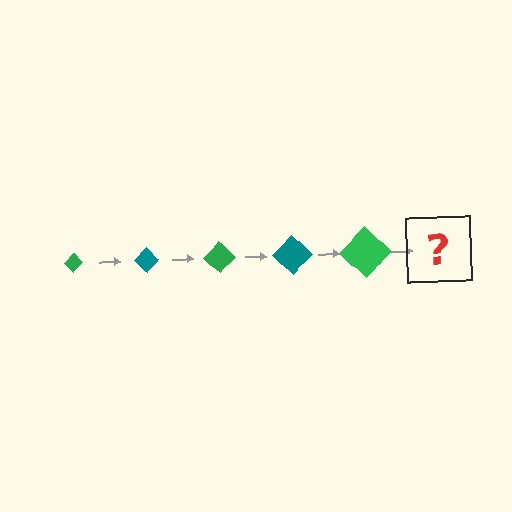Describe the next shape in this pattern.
It should be a teal diamond, larger than the previous one.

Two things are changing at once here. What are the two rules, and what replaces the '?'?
The two rules are that the diamond grows larger each step and the color cycles through green and teal. The '?' should be a teal diamond, larger than the previous one.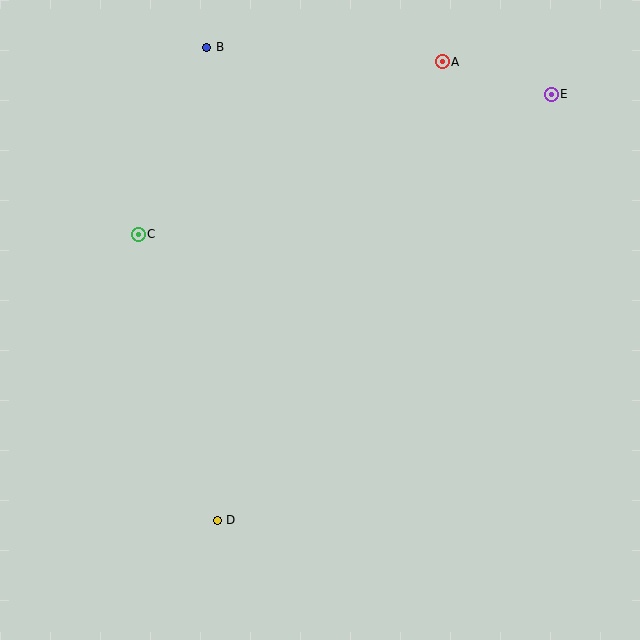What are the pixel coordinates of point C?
Point C is at (138, 234).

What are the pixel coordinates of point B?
Point B is at (207, 47).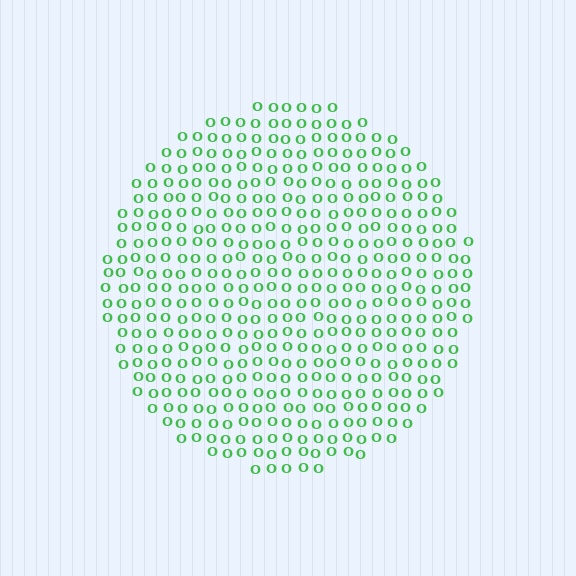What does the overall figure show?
The overall figure shows a circle.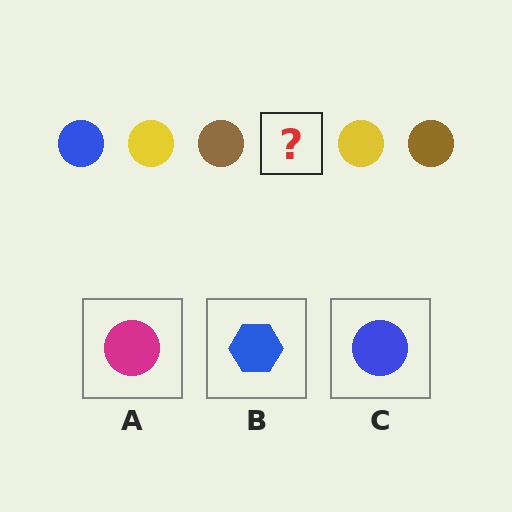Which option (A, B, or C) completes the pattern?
C.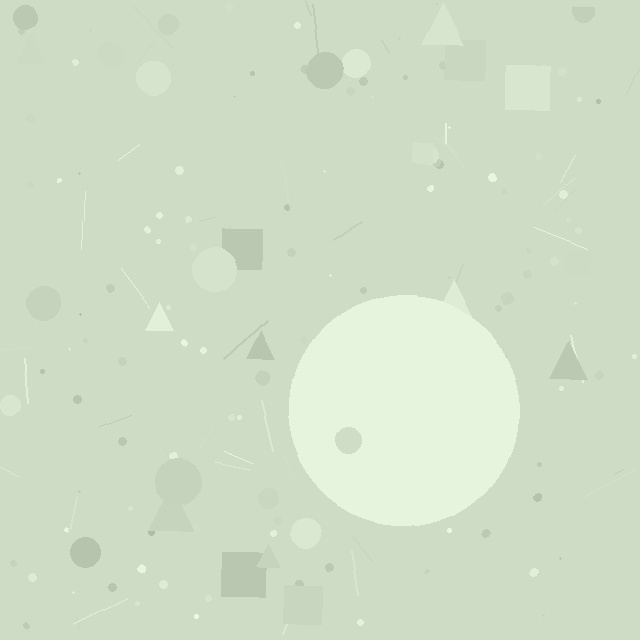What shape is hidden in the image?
A circle is hidden in the image.